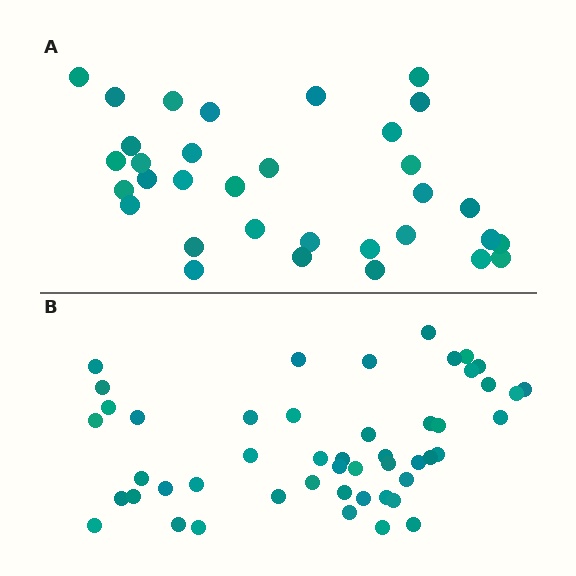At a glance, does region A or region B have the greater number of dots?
Region B (the bottom region) has more dots.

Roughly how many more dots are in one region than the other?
Region B has approximately 15 more dots than region A.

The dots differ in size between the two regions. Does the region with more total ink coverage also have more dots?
No. Region A has more total ink coverage because its dots are larger, but region B actually contains more individual dots. Total area can be misleading — the number of items is what matters here.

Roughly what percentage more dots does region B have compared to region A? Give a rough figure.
About 50% more.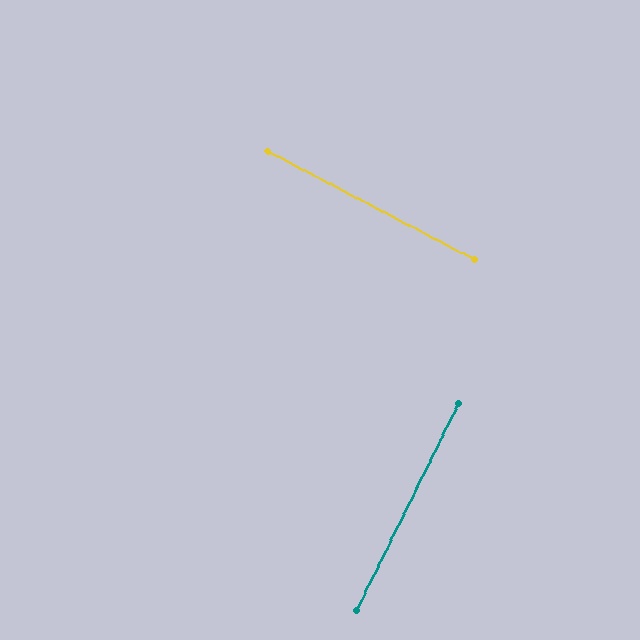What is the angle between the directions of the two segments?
Approximately 89 degrees.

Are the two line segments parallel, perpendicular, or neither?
Perpendicular — they meet at approximately 89°.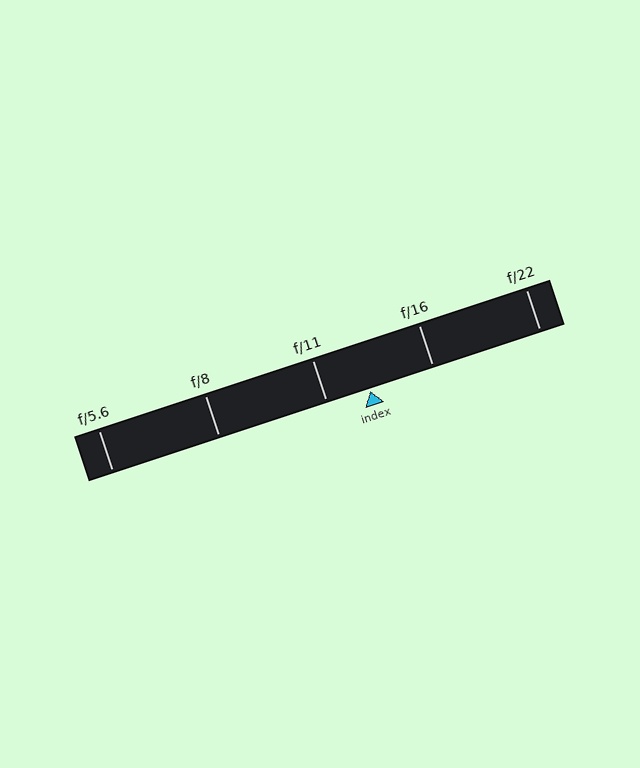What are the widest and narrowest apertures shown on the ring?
The widest aperture shown is f/5.6 and the narrowest is f/22.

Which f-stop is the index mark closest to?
The index mark is closest to f/11.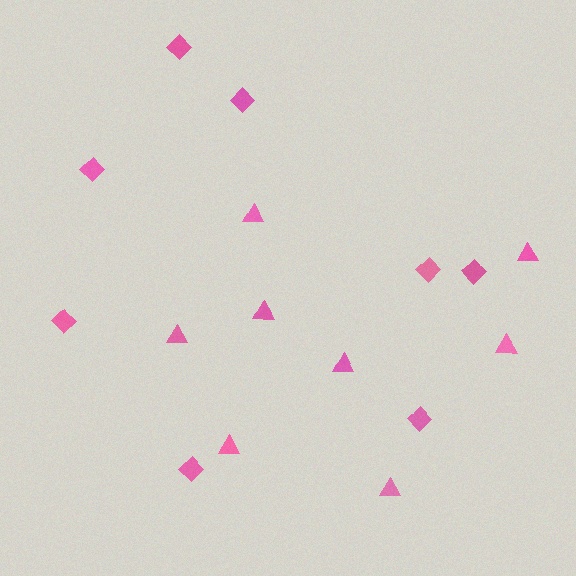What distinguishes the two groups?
There are 2 groups: one group of triangles (8) and one group of diamonds (8).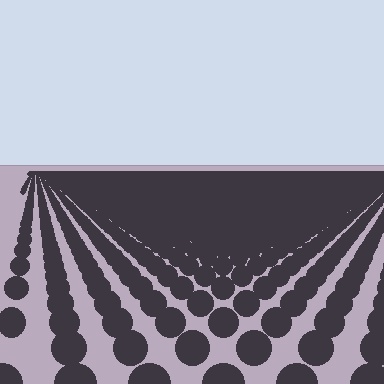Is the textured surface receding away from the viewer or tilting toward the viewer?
The surface is receding away from the viewer. Texture elements get smaller and denser toward the top.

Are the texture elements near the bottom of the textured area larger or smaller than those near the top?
Larger. Near the bottom, elements are closer to the viewer and appear at a bigger on-screen size.